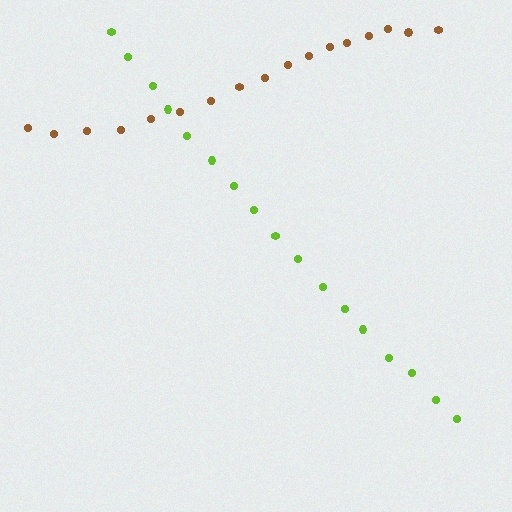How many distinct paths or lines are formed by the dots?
There are 2 distinct paths.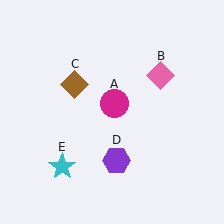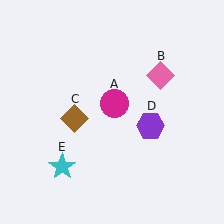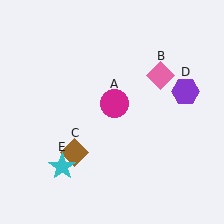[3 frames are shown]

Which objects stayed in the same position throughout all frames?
Magenta circle (object A) and pink diamond (object B) and cyan star (object E) remained stationary.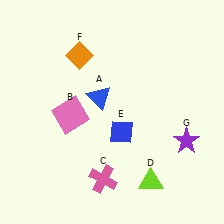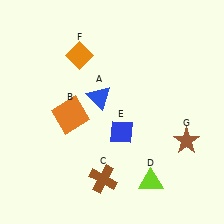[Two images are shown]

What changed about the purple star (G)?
In Image 1, G is purple. In Image 2, it changed to brown.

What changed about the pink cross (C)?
In Image 1, C is pink. In Image 2, it changed to brown.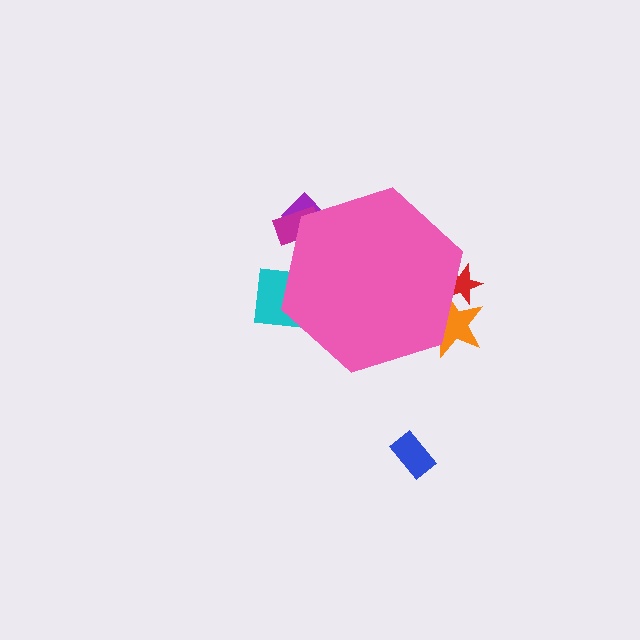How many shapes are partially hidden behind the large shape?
5 shapes are partially hidden.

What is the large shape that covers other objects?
A pink hexagon.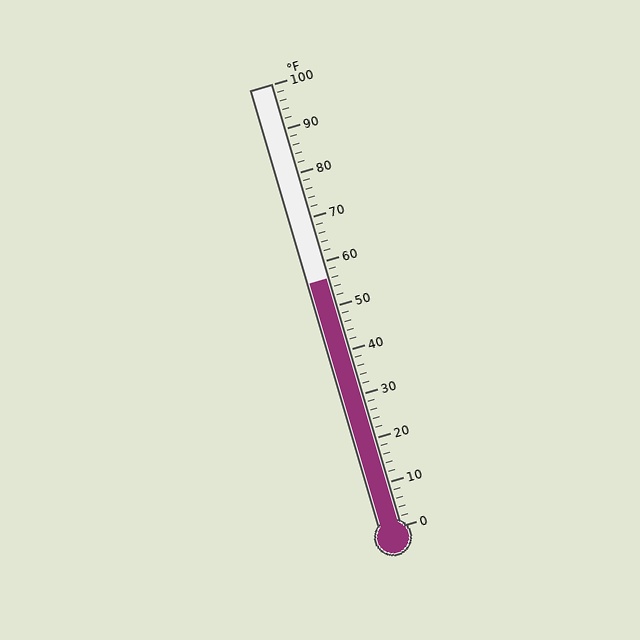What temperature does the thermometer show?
The thermometer shows approximately 56°F.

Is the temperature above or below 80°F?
The temperature is below 80°F.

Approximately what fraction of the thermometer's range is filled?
The thermometer is filled to approximately 55% of its range.